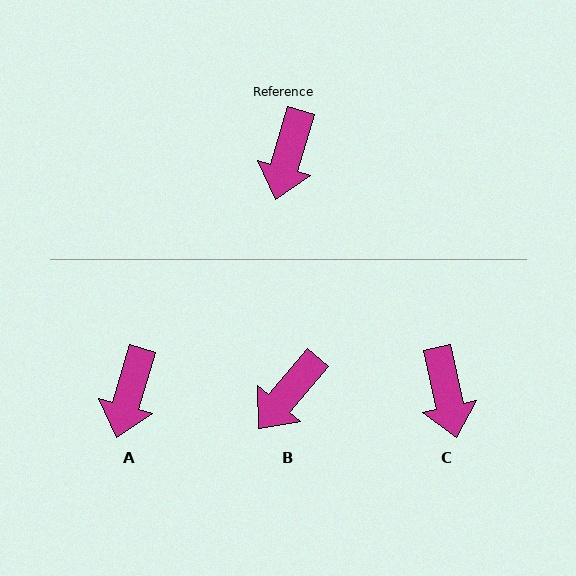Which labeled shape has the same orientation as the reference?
A.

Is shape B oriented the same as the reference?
No, it is off by about 24 degrees.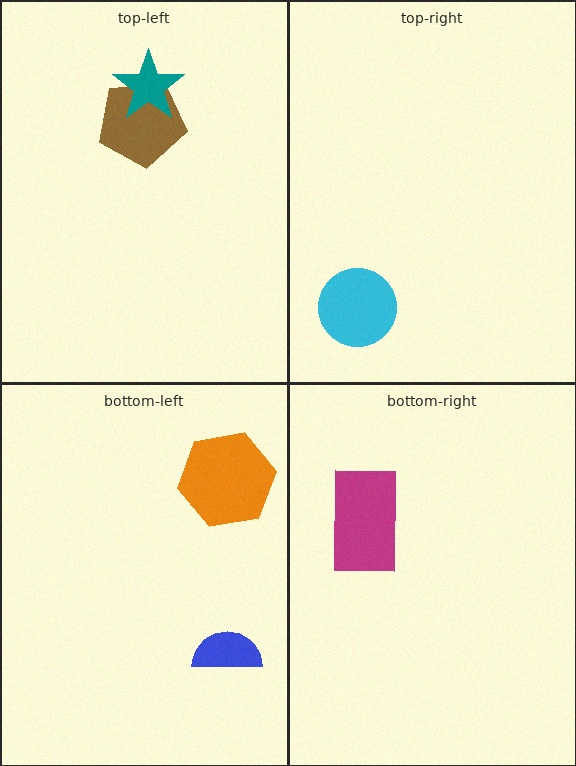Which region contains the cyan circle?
The top-right region.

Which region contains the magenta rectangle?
The bottom-right region.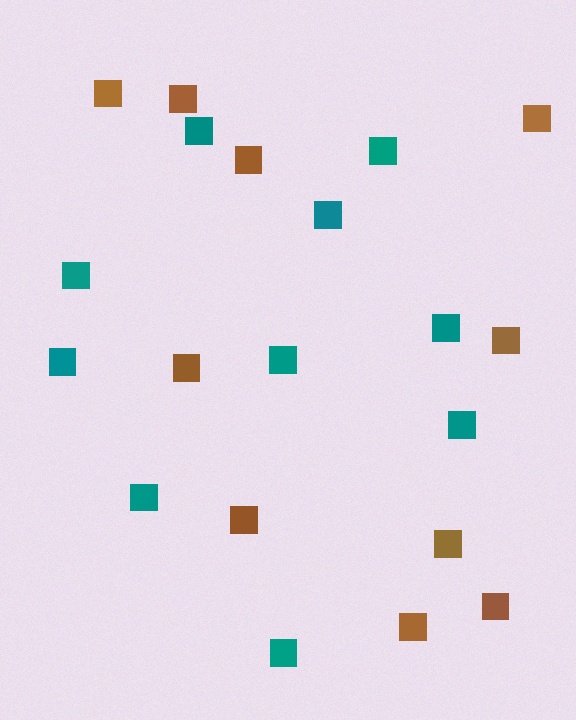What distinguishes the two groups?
There are 2 groups: one group of brown squares (10) and one group of teal squares (10).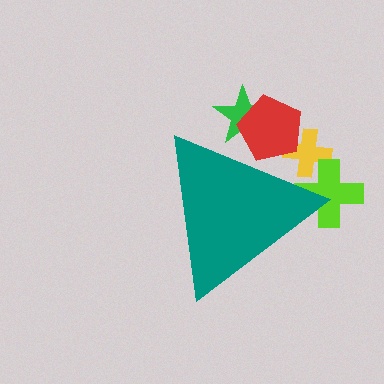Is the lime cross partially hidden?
Yes, the lime cross is partially hidden behind the teal triangle.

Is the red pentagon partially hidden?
Yes, the red pentagon is partially hidden behind the teal triangle.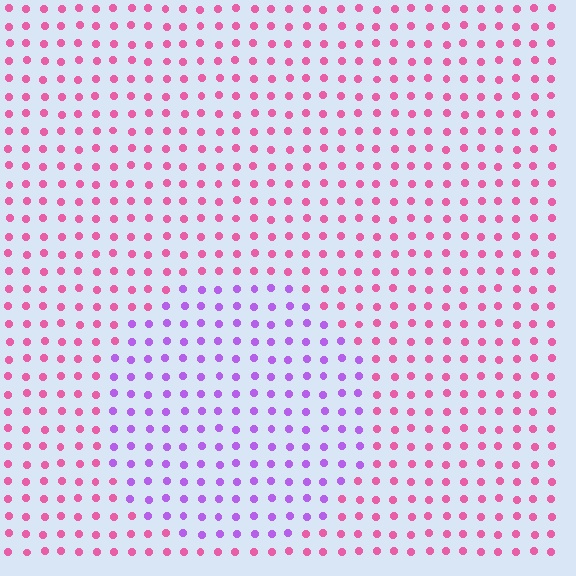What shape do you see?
I see a circle.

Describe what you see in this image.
The image is filled with small pink elements in a uniform arrangement. A circle-shaped region is visible where the elements are tinted to a slightly different hue, forming a subtle color boundary.